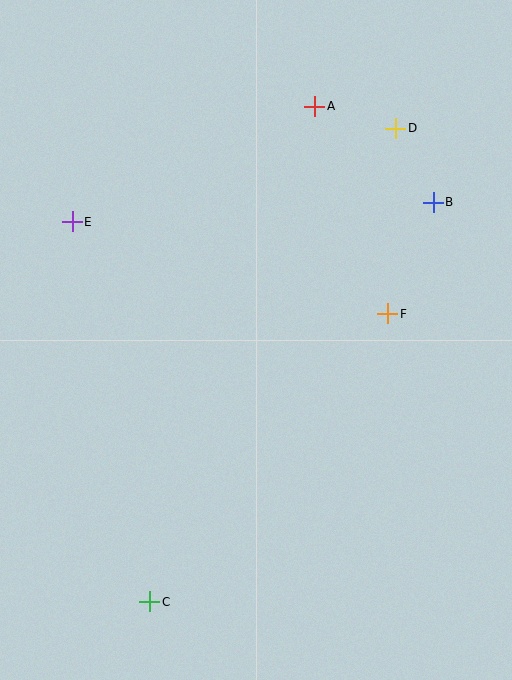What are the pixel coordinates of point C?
Point C is at (150, 602).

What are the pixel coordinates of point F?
Point F is at (388, 314).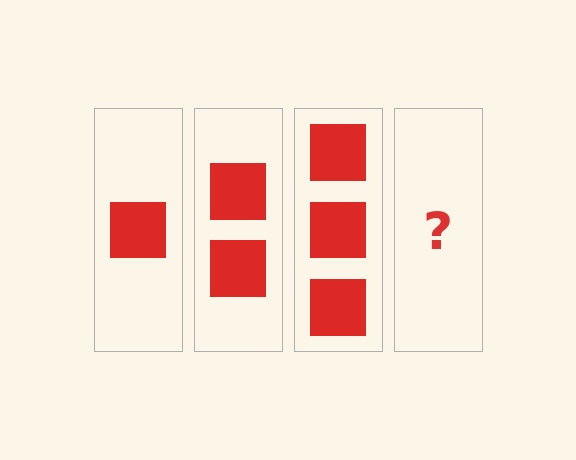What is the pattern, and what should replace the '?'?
The pattern is that each step adds one more square. The '?' should be 4 squares.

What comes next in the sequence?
The next element should be 4 squares.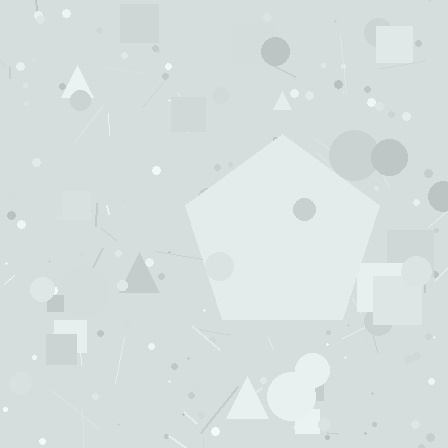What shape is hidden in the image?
A pentagon is hidden in the image.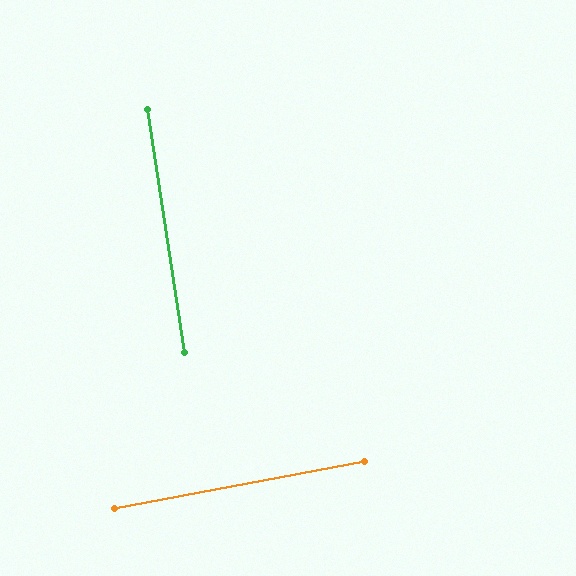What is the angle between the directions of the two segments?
Approximately 88 degrees.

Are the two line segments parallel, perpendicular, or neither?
Perpendicular — they meet at approximately 88°.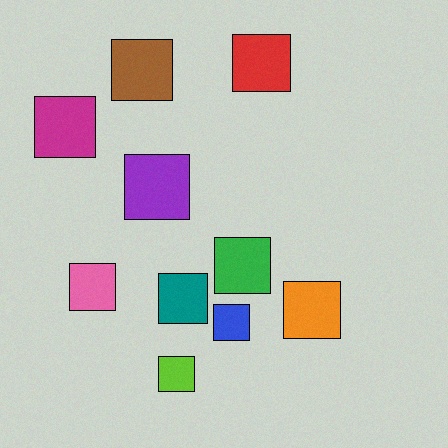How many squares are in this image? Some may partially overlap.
There are 10 squares.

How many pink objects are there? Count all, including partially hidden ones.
There is 1 pink object.